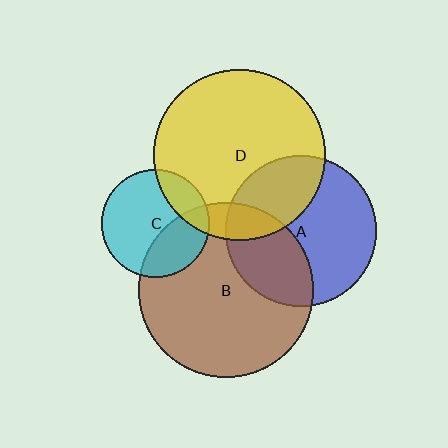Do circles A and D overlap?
Yes.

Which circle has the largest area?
Circle B (brown).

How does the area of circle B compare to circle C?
Approximately 2.6 times.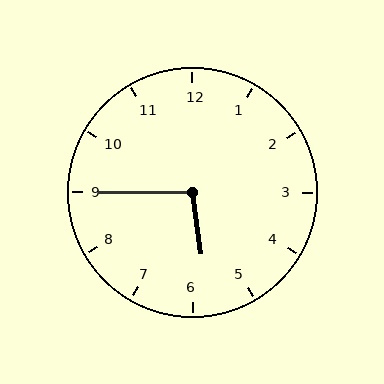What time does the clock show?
5:45.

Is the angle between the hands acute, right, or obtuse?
It is obtuse.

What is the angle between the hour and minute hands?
Approximately 98 degrees.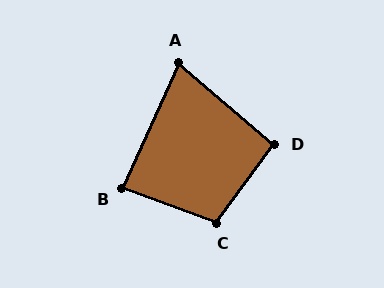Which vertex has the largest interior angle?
C, at approximately 106 degrees.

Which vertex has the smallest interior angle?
A, at approximately 74 degrees.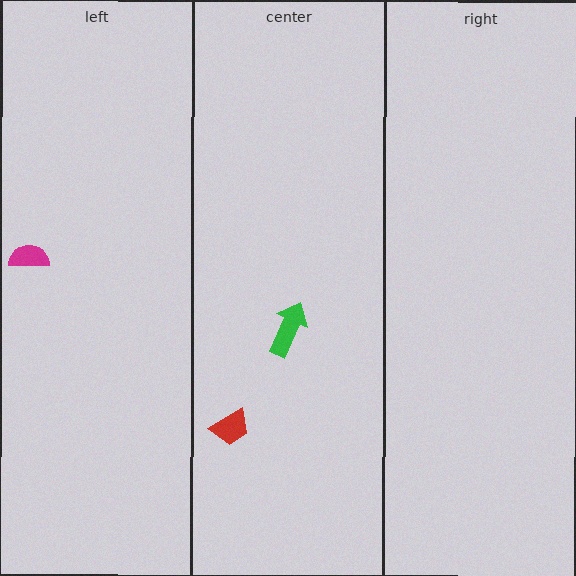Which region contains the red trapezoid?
The center region.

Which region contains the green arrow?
The center region.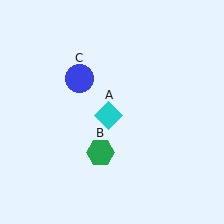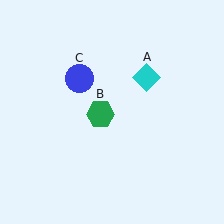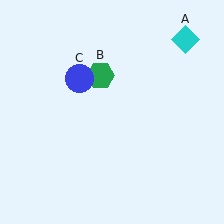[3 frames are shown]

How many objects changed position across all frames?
2 objects changed position: cyan diamond (object A), green hexagon (object B).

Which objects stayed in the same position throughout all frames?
Blue circle (object C) remained stationary.